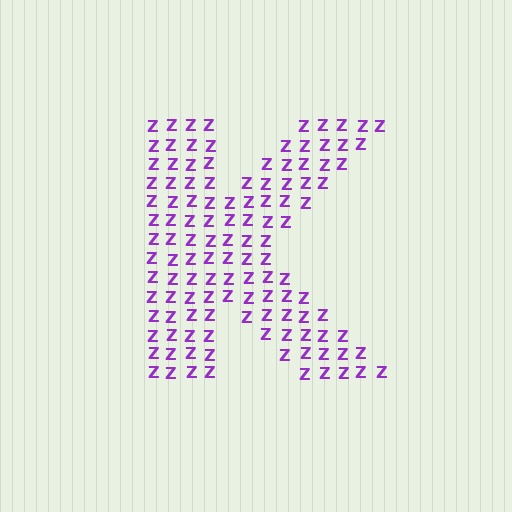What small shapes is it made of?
It is made of small letter Z's.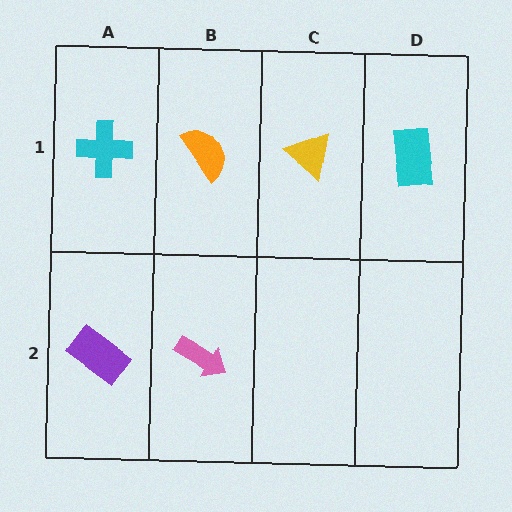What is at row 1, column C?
A yellow triangle.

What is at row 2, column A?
A purple rectangle.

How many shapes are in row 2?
2 shapes.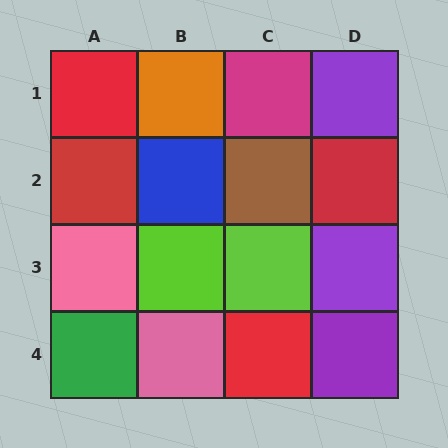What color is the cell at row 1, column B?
Orange.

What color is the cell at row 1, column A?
Red.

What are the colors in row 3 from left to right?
Pink, lime, lime, purple.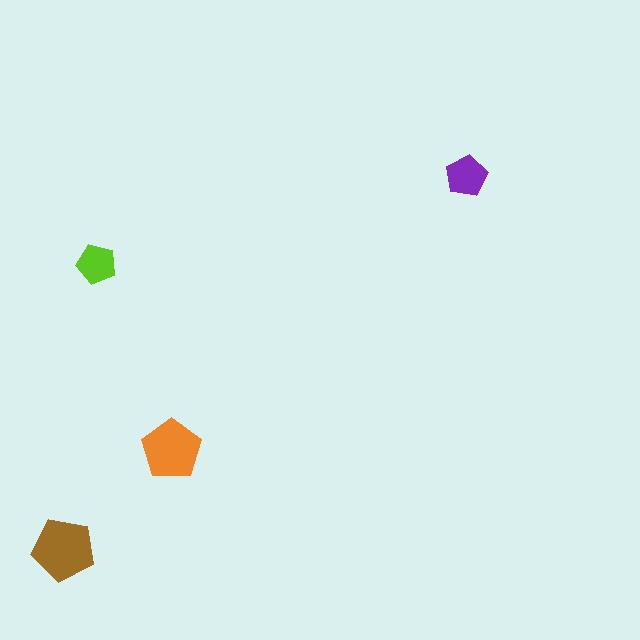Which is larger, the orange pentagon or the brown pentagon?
The brown one.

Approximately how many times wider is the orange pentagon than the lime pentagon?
About 1.5 times wider.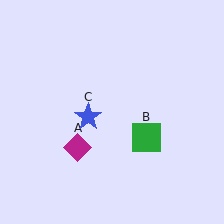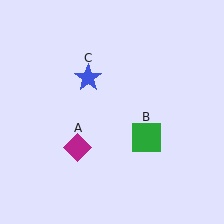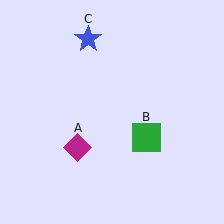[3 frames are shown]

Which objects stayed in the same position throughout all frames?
Magenta diamond (object A) and green square (object B) remained stationary.